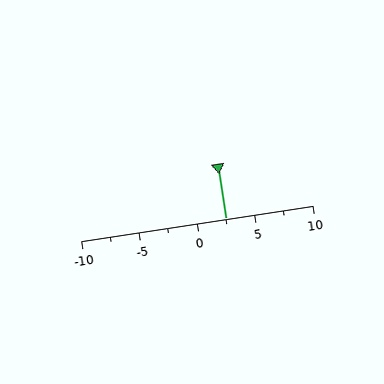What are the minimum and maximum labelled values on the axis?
The axis runs from -10 to 10.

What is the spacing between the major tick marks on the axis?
The major ticks are spaced 5 apart.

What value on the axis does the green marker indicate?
The marker indicates approximately 2.5.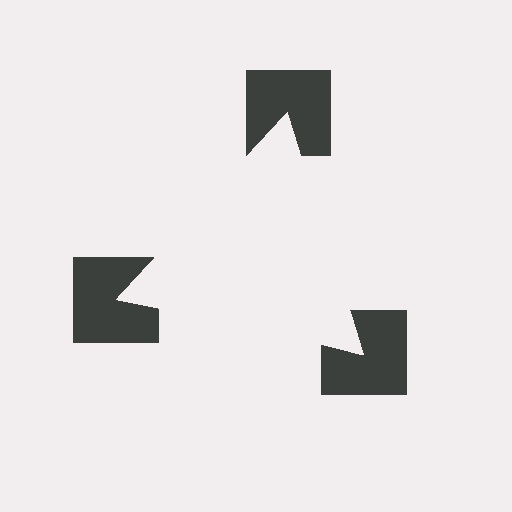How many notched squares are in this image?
There are 3 — one at each vertex of the illusory triangle.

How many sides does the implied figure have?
3 sides.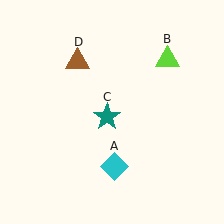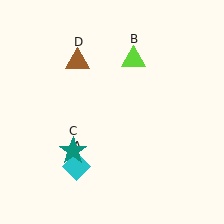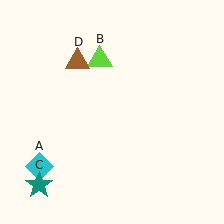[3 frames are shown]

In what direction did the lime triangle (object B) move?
The lime triangle (object B) moved left.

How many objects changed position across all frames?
3 objects changed position: cyan diamond (object A), lime triangle (object B), teal star (object C).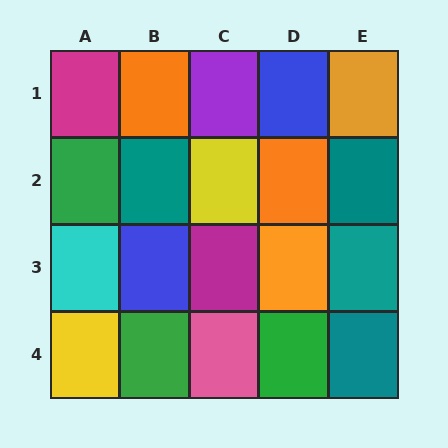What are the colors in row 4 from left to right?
Yellow, green, pink, green, teal.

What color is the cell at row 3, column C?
Magenta.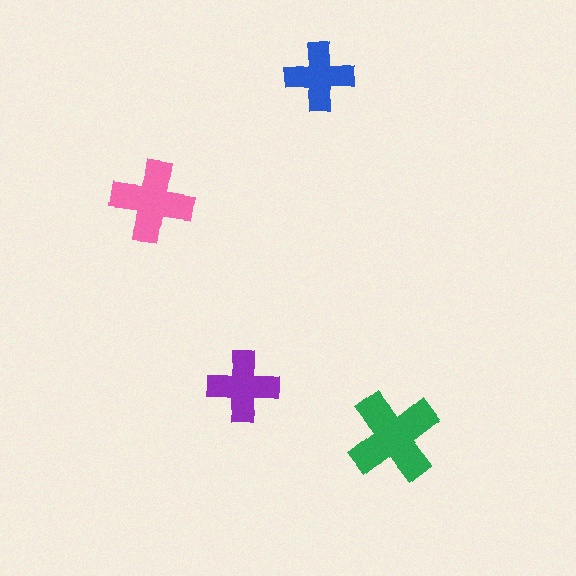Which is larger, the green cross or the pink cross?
The green one.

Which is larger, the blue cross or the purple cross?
The purple one.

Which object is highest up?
The blue cross is topmost.